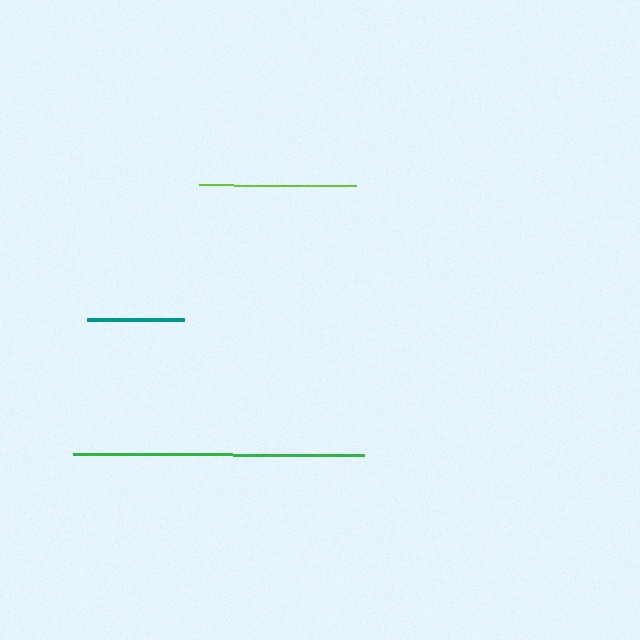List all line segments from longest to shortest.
From longest to shortest: green, lime, teal.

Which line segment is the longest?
The green line is the longest at approximately 291 pixels.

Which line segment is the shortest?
The teal line is the shortest at approximately 97 pixels.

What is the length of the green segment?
The green segment is approximately 291 pixels long.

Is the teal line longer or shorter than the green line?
The green line is longer than the teal line.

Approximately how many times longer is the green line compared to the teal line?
The green line is approximately 3.0 times the length of the teal line.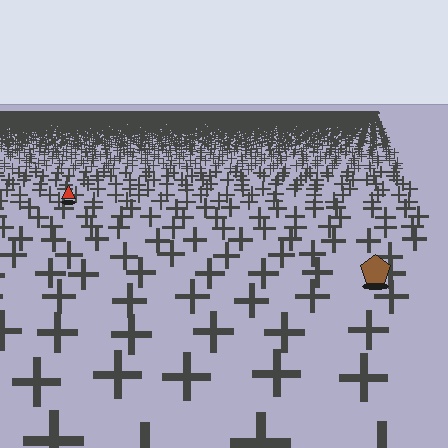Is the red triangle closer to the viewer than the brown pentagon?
No. The brown pentagon is closer — you can tell from the texture gradient: the ground texture is coarser near it.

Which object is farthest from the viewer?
The red triangle is farthest from the viewer. It appears smaller and the ground texture around it is denser.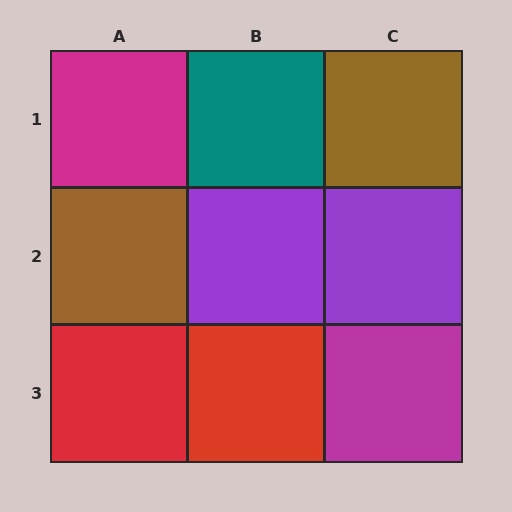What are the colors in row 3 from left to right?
Red, red, magenta.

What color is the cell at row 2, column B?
Purple.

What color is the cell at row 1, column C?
Brown.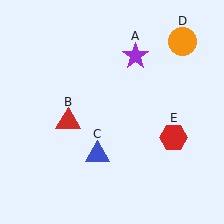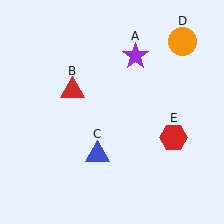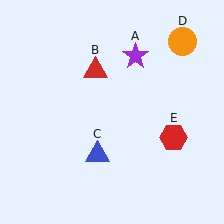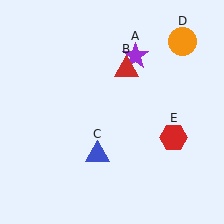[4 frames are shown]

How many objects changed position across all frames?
1 object changed position: red triangle (object B).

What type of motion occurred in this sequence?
The red triangle (object B) rotated clockwise around the center of the scene.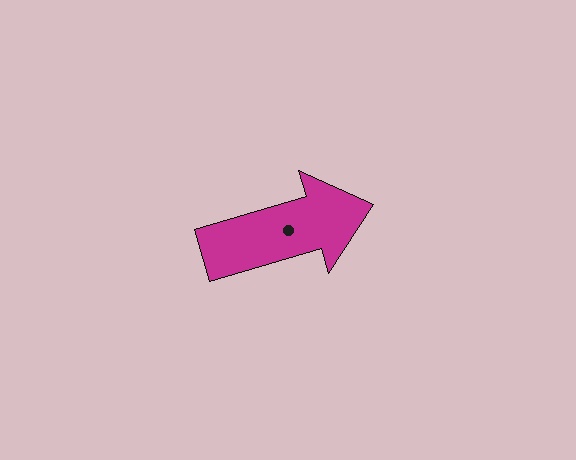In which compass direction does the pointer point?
East.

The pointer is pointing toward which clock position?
Roughly 2 o'clock.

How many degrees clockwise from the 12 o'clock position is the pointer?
Approximately 73 degrees.